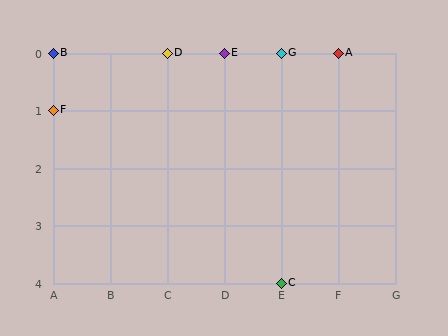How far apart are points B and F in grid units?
Points B and F are 1 row apart.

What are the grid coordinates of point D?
Point D is at grid coordinates (C, 0).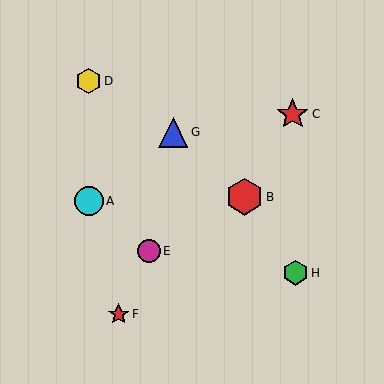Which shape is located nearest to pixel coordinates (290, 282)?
The green hexagon (labeled H) at (296, 273) is nearest to that location.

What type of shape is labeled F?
Shape F is a red star.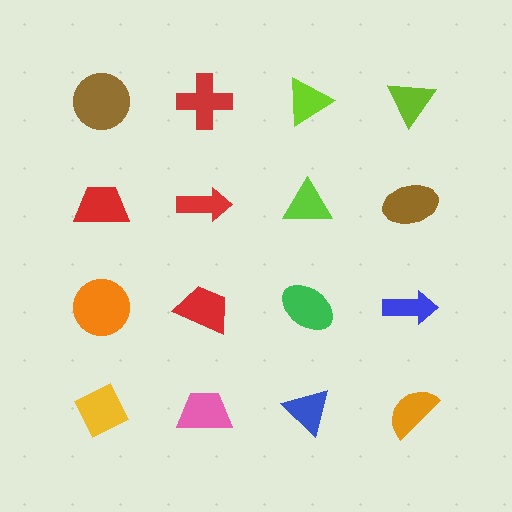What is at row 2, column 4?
A brown ellipse.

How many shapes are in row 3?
4 shapes.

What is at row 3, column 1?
An orange circle.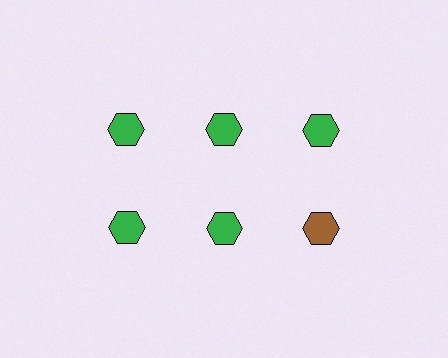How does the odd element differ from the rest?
It has a different color: brown instead of green.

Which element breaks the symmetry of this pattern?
The brown hexagon in the second row, center column breaks the symmetry. All other shapes are green hexagons.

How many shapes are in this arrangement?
There are 6 shapes arranged in a grid pattern.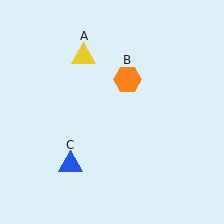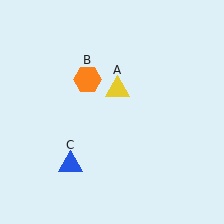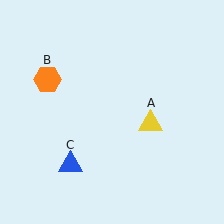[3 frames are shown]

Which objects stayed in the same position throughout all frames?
Blue triangle (object C) remained stationary.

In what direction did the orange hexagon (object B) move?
The orange hexagon (object B) moved left.